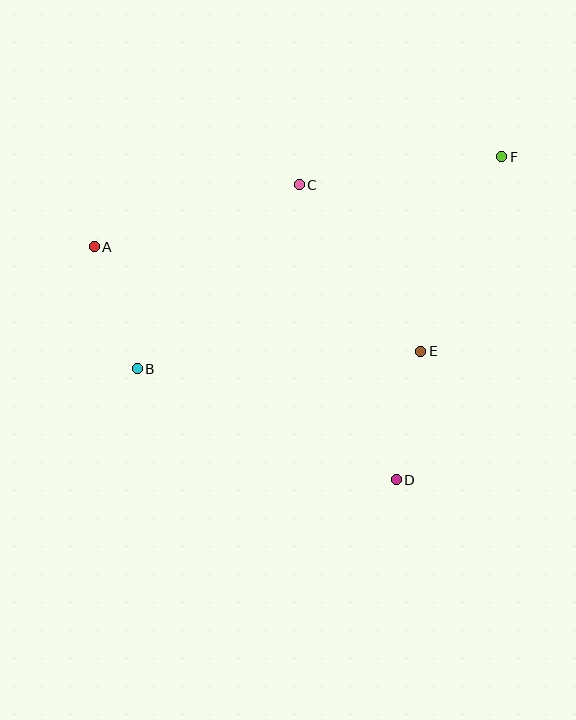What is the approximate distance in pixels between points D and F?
The distance between D and F is approximately 340 pixels.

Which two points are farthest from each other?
Points B and F are farthest from each other.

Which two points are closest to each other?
Points A and B are closest to each other.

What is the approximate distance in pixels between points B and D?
The distance between B and D is approximately 282 pixels.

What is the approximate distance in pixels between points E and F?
The distance between E and F is approximately 211 pixels.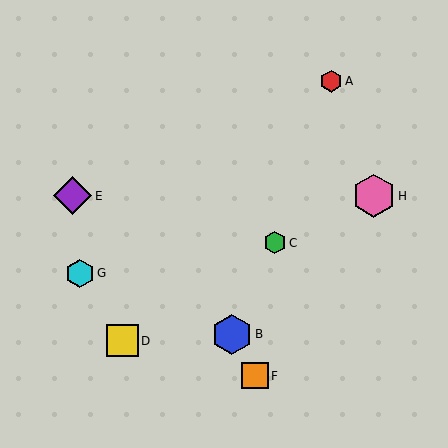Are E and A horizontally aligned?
No, E is at y≈196 and A is at y≈81.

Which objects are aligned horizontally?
Objects E, H are aligned horizontally.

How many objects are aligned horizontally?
2 objects (E, H) are aligned horizontally.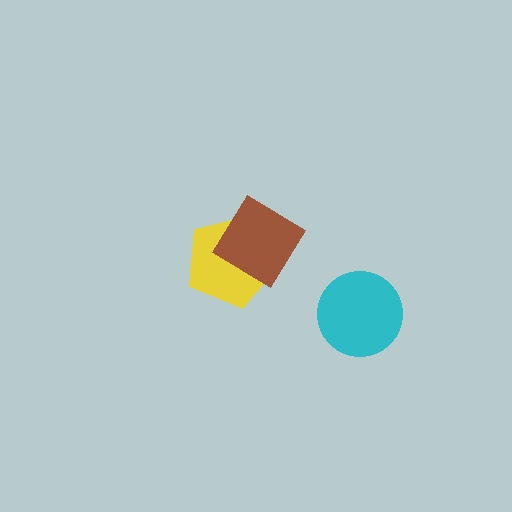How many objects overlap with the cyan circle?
0 objects overlap with the cyan circle.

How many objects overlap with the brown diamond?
1 object overlaps with the brown diamond.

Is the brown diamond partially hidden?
No, no other shape covers it.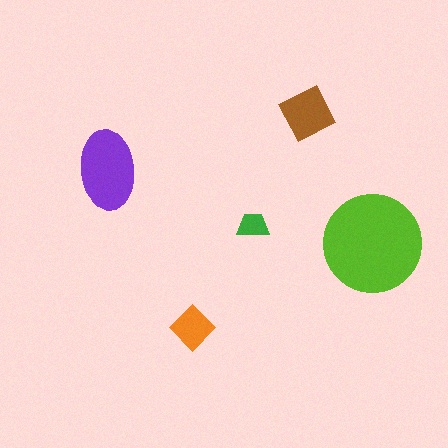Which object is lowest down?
The orange diamond is bottommost.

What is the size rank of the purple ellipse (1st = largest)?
2nd.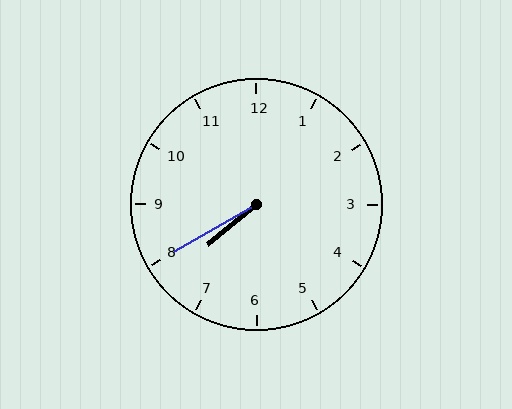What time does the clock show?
7:40.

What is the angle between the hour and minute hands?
Approximately 10 degrees.